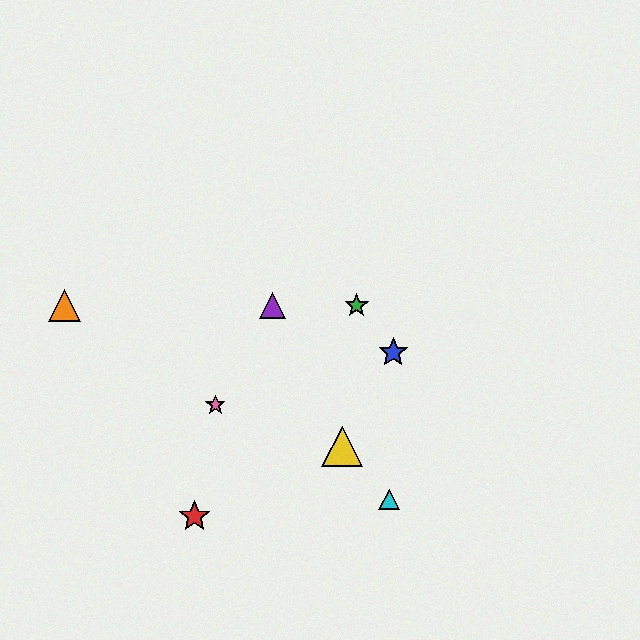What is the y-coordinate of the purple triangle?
The purple triangle is at y≈305.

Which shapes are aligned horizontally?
The green star, the purple triangle, the orange triangle are aligned horizontally.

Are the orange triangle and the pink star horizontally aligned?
No, the orange triangle is at y≈305 and the pink star is at y≈405.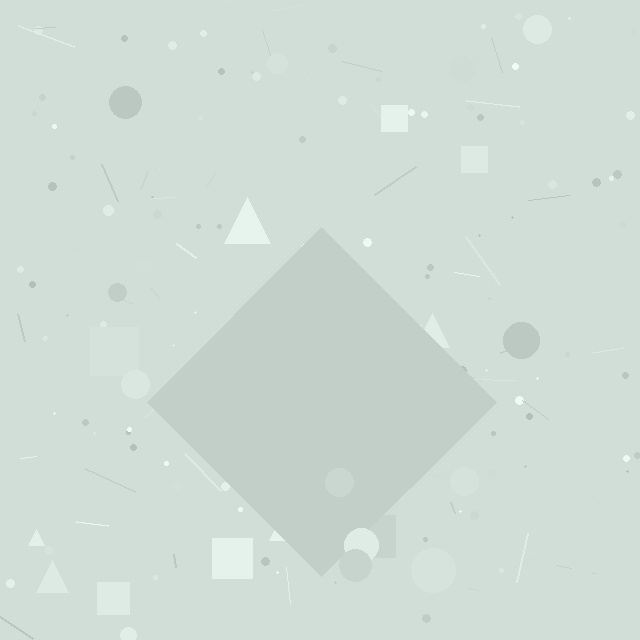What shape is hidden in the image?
A diamond is hidden in the image.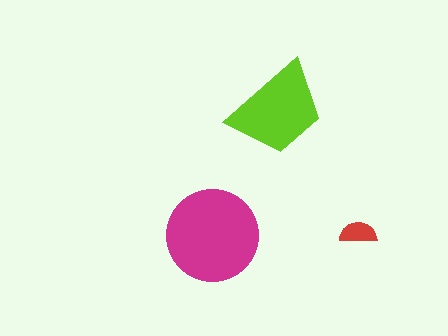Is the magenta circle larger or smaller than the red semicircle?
Larger.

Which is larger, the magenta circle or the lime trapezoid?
The magenta circle.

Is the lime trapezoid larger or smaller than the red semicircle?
Larger.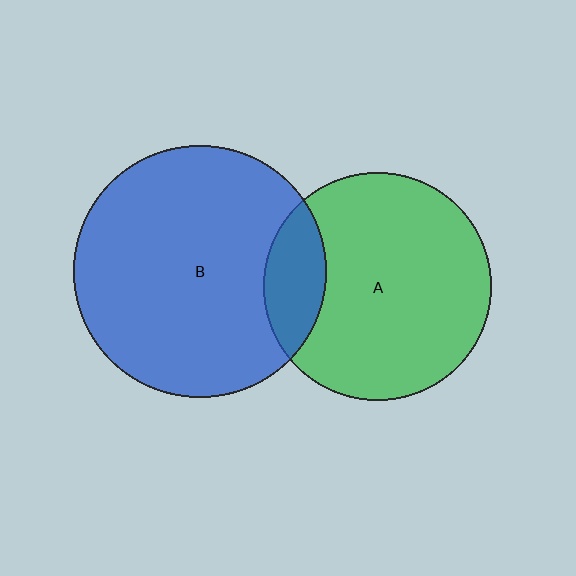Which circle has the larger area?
Circle B (blue).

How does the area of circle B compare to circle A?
Approximately 1.2 times.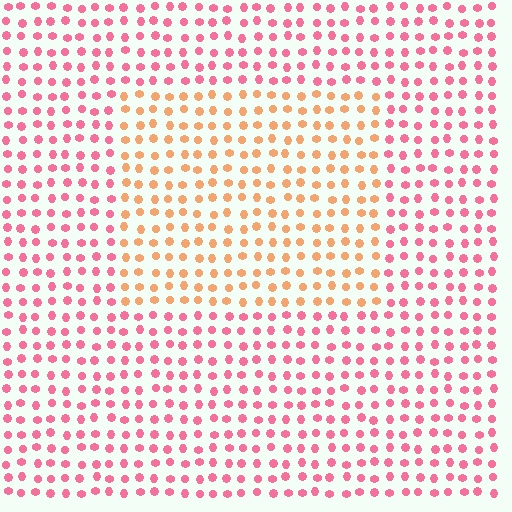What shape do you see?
I see a rectangle.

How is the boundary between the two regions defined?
The boundary is defined purely by a slight shift in hue (about 44 degrees). Spacing, size, and orientation are identical on both sides.